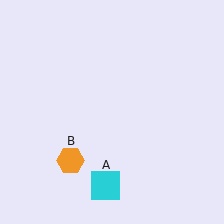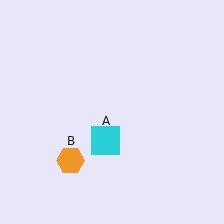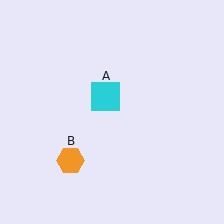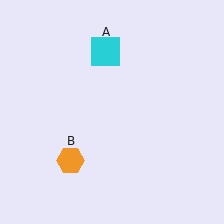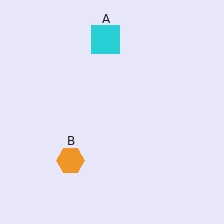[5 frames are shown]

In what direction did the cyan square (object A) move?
The cyan square (object A) moved up.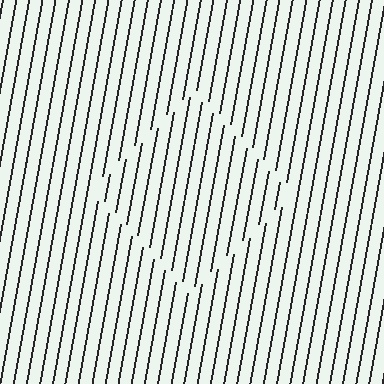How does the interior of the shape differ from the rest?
The interior of the shape contains the same grating, shifted by half a period — the contour is defined by the phase discontinuity where line-ends from the inner and outer gratings abut.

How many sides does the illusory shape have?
4 sides — the line-ends trace a square.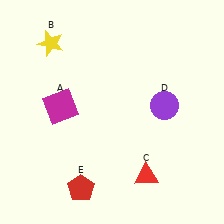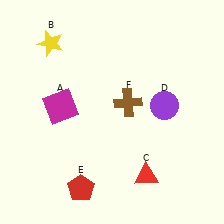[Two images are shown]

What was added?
A brown cross (F) was added in Image 2.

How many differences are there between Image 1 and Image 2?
There is 1 difference between the two images.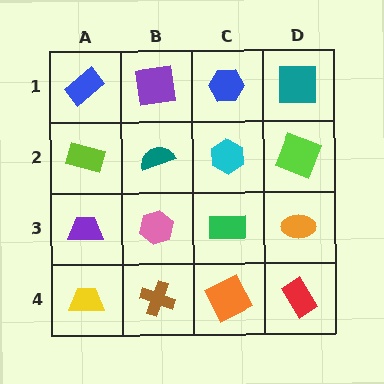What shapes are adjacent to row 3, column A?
A lime rectangle (row 2, column A), a yellow trapezoid (row 4, column A), a pink hexagon (row 3, column B).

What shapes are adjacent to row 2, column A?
A blue rectangle (row 1, column A), a purple trapezoid (row 3, column A), a teal semicircle (row 2, column B).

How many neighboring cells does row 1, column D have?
2.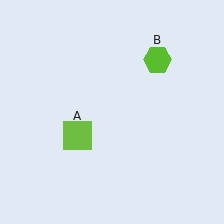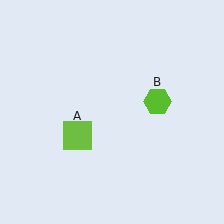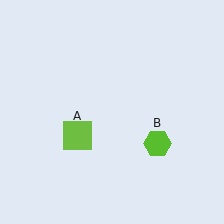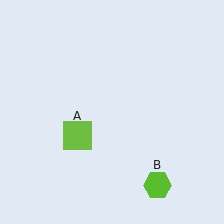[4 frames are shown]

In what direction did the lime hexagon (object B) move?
The lime hexagon (object B) moved down.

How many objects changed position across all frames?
1 object changed position: lime hexagon (object B).